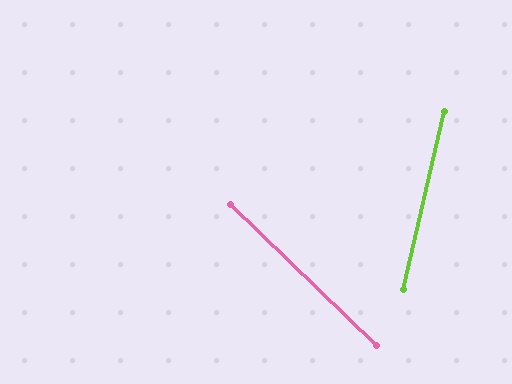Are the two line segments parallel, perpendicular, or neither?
Neither parallel nor perpendicular — they differ by about 59°.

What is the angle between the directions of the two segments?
Approximately 59 degrees.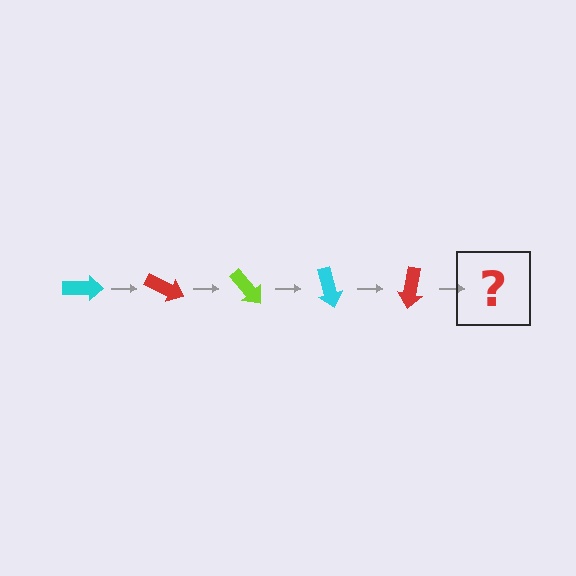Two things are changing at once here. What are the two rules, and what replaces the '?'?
The two rules are that it rotates 25 degrees each step and the color cycles through cyan, red, and lime. The '?' should be a lime arrow, rotated 125 degrees from the start.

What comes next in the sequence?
The next element should be a lime arrow, rotated 125 degrees from the start.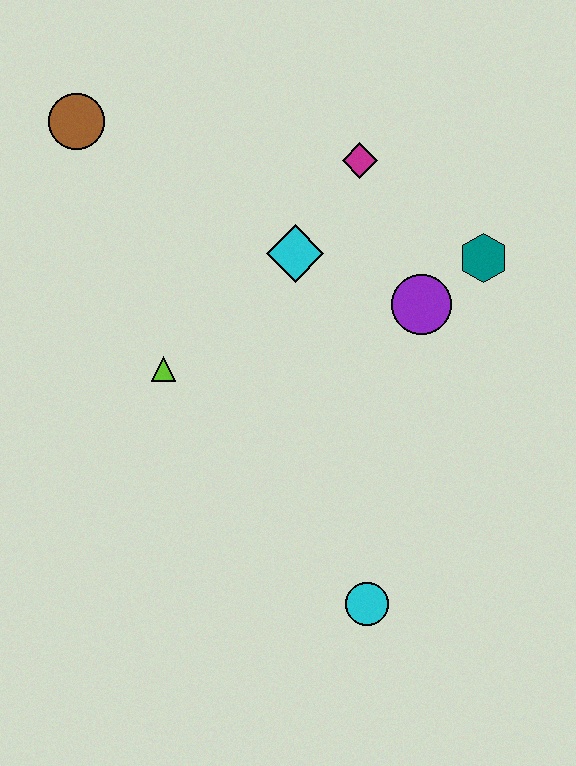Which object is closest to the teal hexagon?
The purple circle is closest to the teal hexagon.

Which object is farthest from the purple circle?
The brown circle is farthest from the purple circle.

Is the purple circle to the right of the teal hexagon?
No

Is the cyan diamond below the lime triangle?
No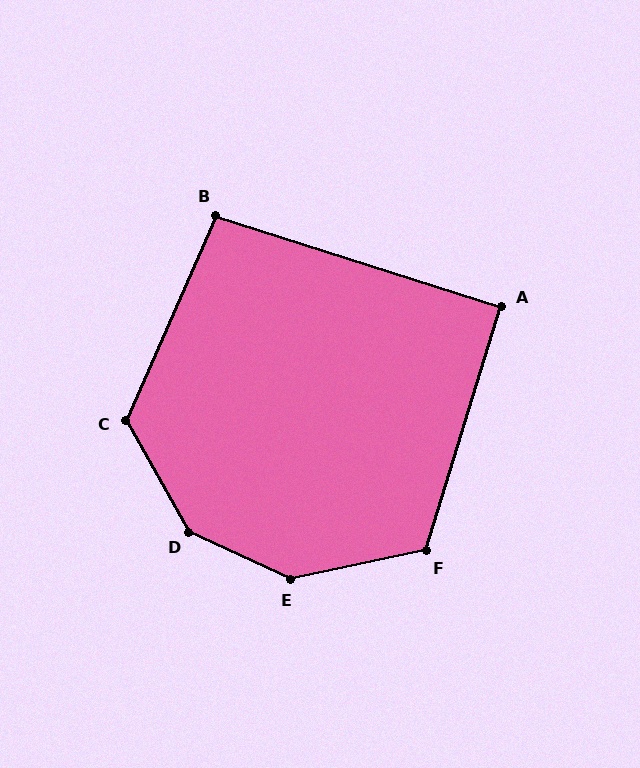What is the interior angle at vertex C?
Approximately 127 degrees (obtuse).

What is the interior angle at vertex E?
Approximately 143 degrees (obtuse).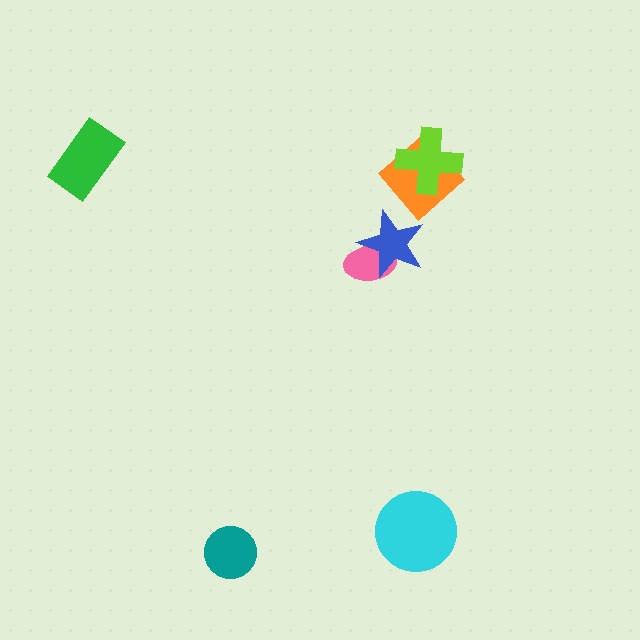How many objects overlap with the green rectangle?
0 objects overlap with the green rectangle.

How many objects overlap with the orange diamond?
1 object overlaps with the orange diamond.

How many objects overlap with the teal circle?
0 objects overlap with the teal circle.